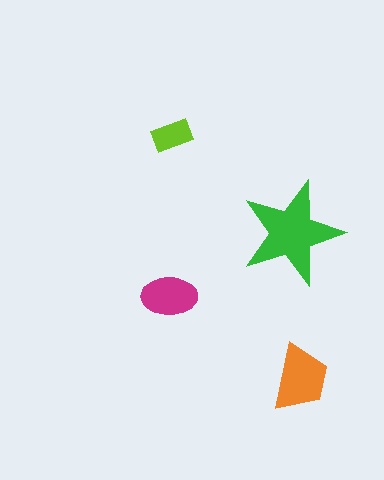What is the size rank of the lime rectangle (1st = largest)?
4th.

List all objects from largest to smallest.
The green star, the orange trapezoid, the magenta ellipse, the lime rectangle.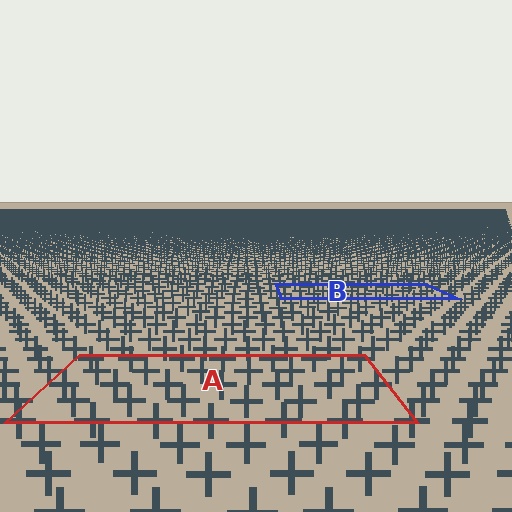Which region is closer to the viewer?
Region A is closer. The texture elements there are larger and more spread out.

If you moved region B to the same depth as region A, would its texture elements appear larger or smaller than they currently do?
They would appear larger. At a closer depth, the same texture elements are projected at a bigger on-screen size.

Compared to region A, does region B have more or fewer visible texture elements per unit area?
Region B has more texture elements per unit area — they are packed more densely because it is farther away.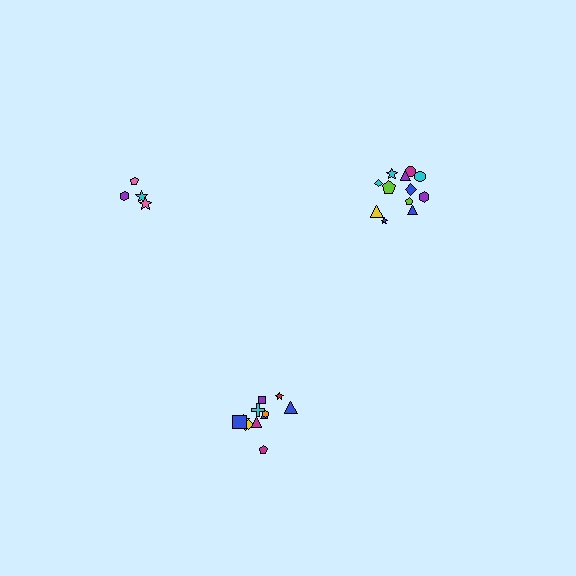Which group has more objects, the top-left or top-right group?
The top-right group.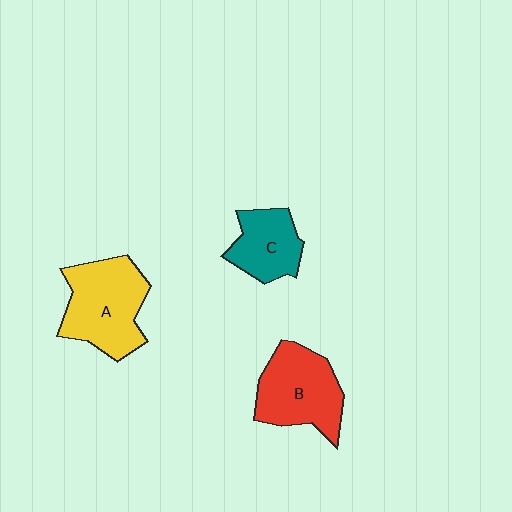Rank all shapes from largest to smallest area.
From largest to smallest: A (yellow), B (red), C (teal).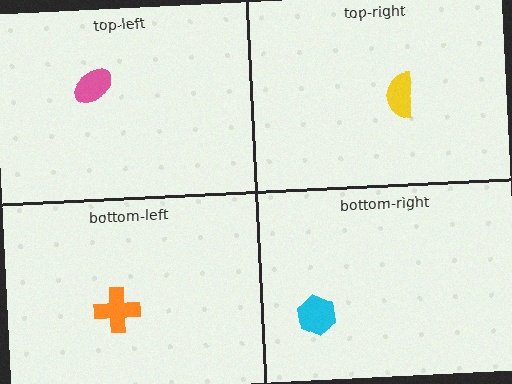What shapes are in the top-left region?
The pink ellipse.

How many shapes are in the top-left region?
1.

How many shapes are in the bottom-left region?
1.